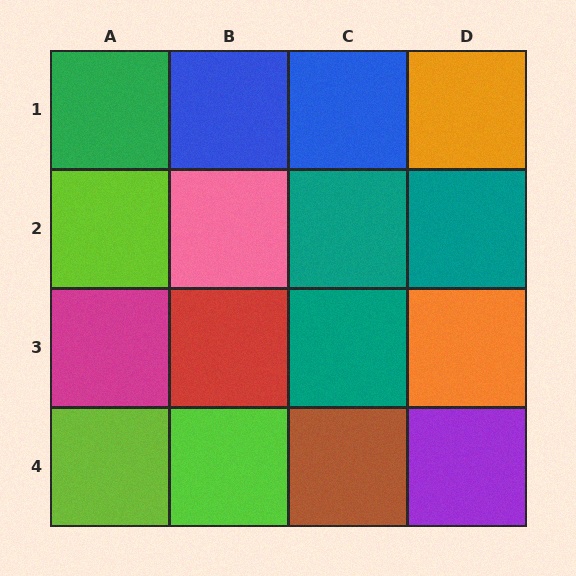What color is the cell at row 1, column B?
Blue.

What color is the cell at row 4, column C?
Brown.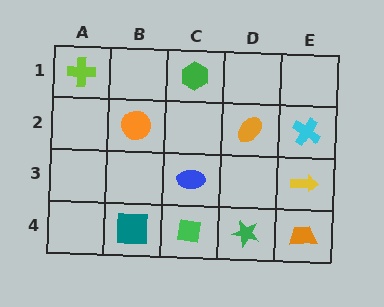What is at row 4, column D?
A green star.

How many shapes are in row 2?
3 shapes.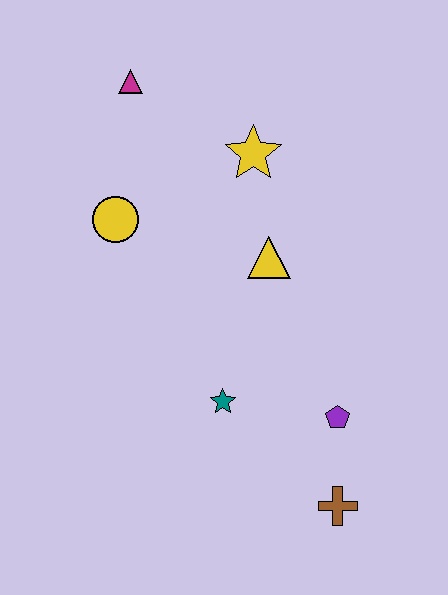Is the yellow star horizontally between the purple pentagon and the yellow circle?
Yes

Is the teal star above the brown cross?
Yes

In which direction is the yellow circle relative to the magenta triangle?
The yellow circle is below the magenta triangle.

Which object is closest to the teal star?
The purple pentagon is closest to the teal star.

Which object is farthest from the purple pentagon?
The magenta triangle is farthest from the purple pentagon.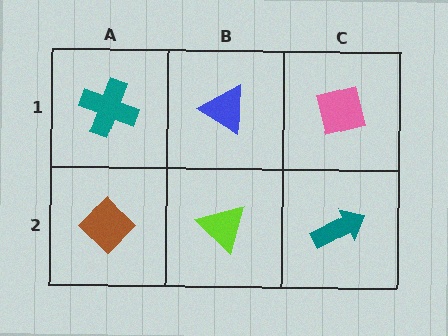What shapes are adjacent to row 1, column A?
A brown diamond (row 2, column A), a blue triangle (row 1, column B).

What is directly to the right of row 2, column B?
A teal arrow.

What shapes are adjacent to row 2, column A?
A teal cross (row 1, column A), a lime triangle (row 2, column B).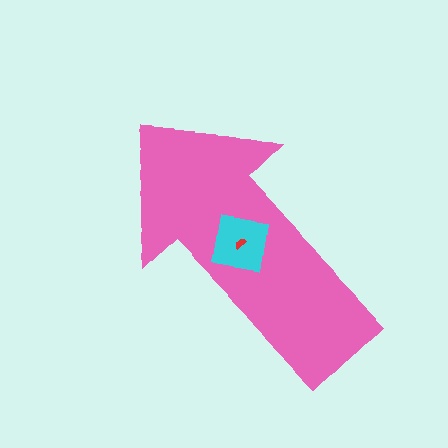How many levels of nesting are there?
3.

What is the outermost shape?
The pink arrow.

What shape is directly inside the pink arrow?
The cyan square.